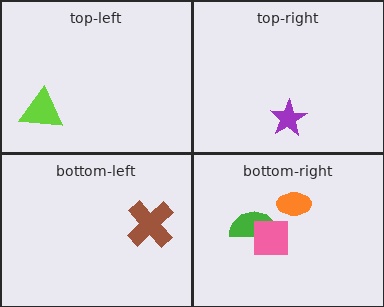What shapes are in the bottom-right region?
The green semicircle, the orange ellipse, the pink square.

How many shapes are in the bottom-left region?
1.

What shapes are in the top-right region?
The purple star.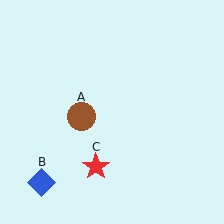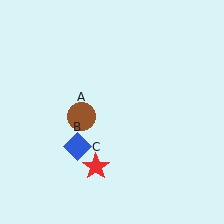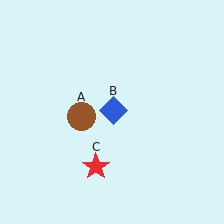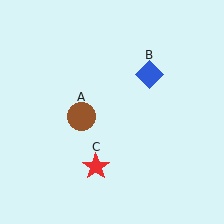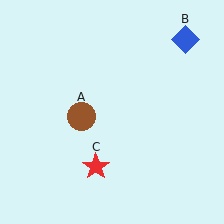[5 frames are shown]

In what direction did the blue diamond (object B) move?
The blue diamond (object B) moved up and to the right.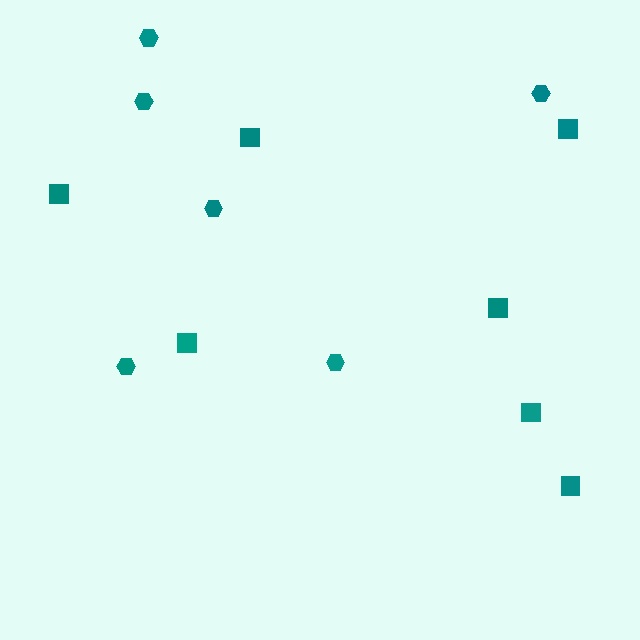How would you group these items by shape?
There are 2 groups: one group of hexagons (6) and one group of squares (7).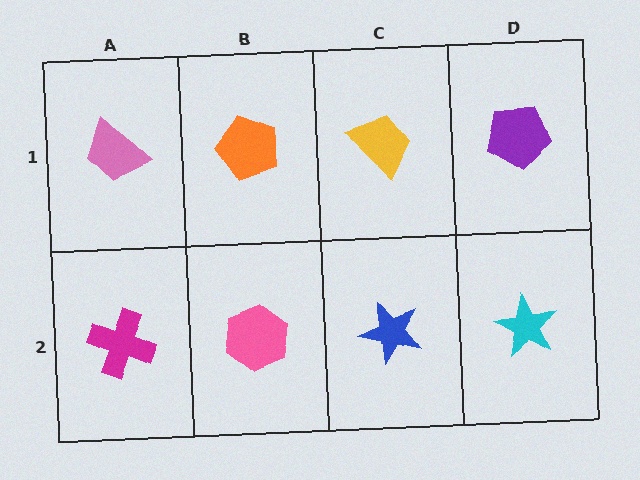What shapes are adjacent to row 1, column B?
A pink hexagon (row 2, column B), a pink trapezoid (row 1, column A), a yellow trapezoid (row 1, column C).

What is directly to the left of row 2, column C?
A pink hexagon.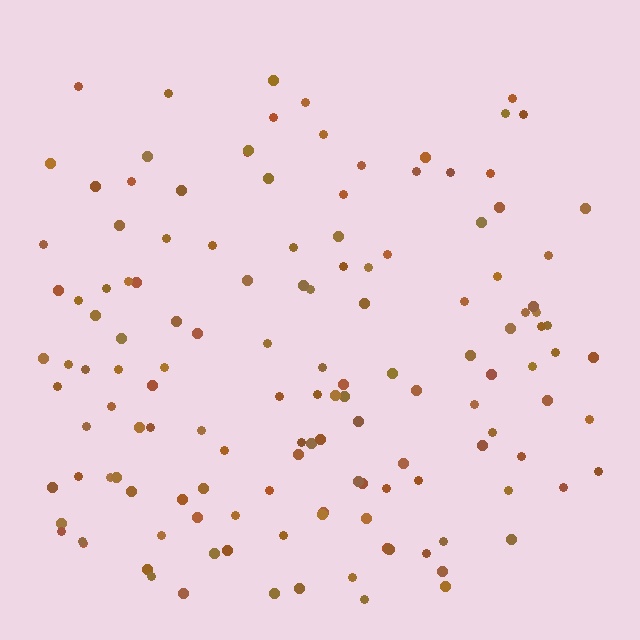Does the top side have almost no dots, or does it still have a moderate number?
Still a moderate number, just noticeably fewer than the bottom.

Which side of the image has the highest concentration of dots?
The bottom.